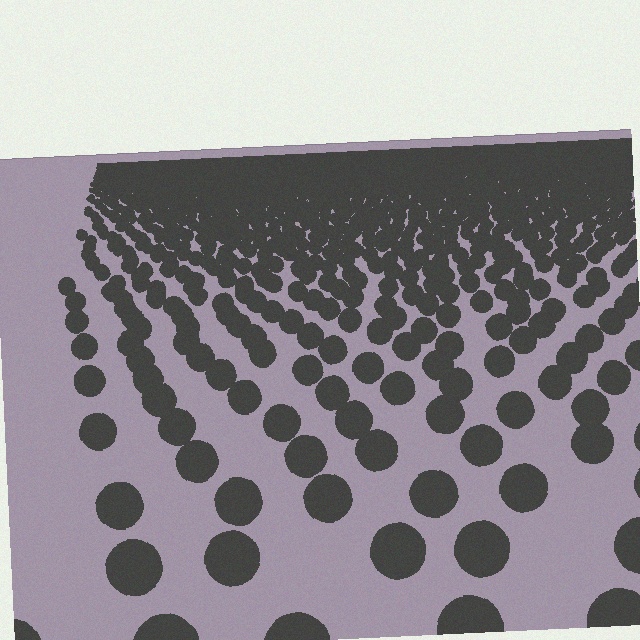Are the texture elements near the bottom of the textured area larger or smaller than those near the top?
Larger. Near the bottom, elements are closer to the viewer and appear at a bigger on-screen size.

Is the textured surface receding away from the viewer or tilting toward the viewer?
The surface is receding away from the viewer. Texture elements get smaller and denser toward the top.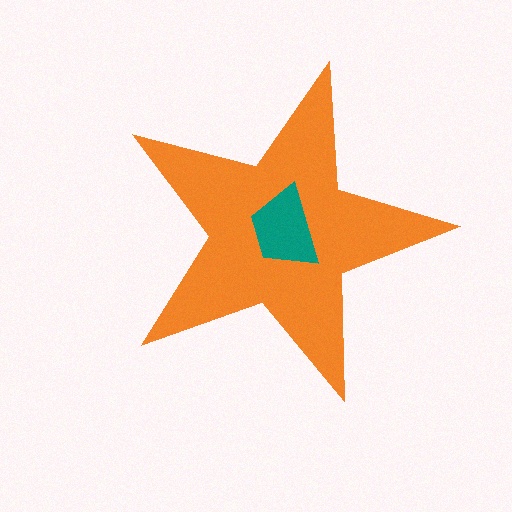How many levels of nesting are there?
2.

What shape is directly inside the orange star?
The teal trapezoid.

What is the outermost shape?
The orange star.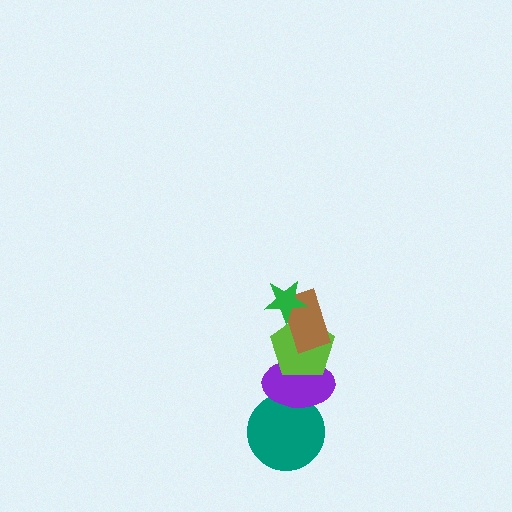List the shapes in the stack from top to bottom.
From top to bottom: the green star, the brown rectangle, the lime pentagon, the purple ellipse, the teal circle.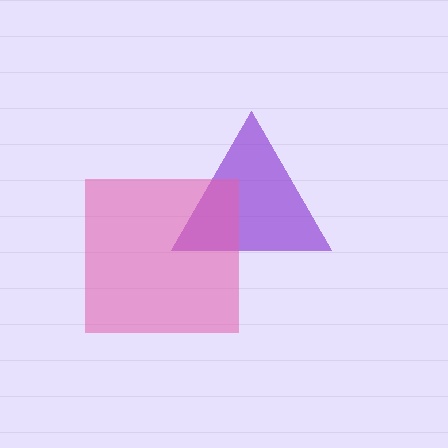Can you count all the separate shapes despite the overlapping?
Yes, there are 2 separate shapes.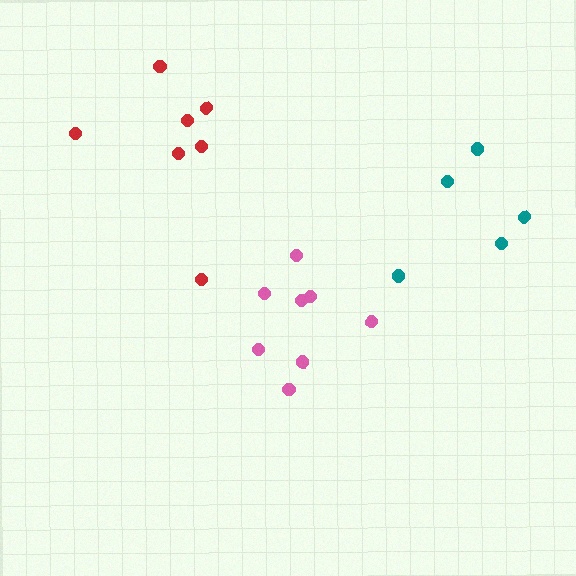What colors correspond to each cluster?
The clusters are colored: teal, pink, red.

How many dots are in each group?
Group 1: 5 dots, Group 2: 8 dots, Group 3: 7 dots (20 total).